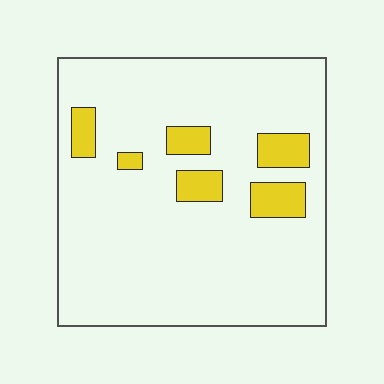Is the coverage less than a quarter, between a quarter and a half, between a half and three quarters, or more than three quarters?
Less than a quarter.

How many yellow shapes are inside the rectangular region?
6.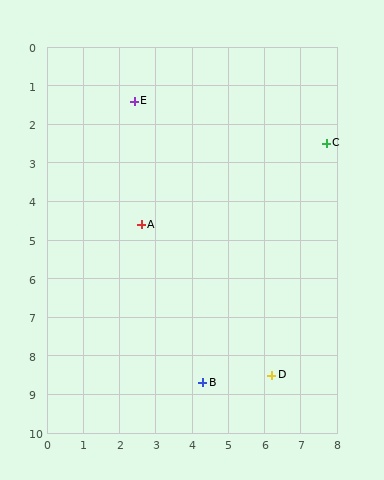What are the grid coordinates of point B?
Point B is at approximately (4.3, 8.7).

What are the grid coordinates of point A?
Point A is at approximately (2.6, 4.6).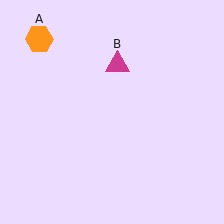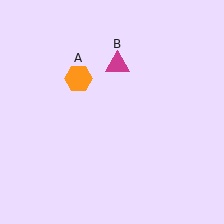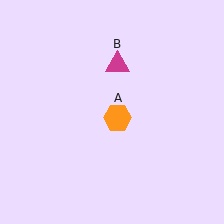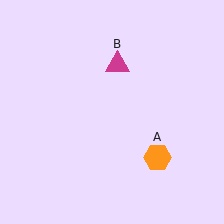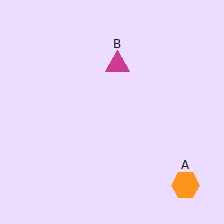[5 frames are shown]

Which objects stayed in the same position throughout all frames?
Magenta triangle (object B) remained stationary.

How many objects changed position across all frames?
1 object changed position: orange hexagon (object A).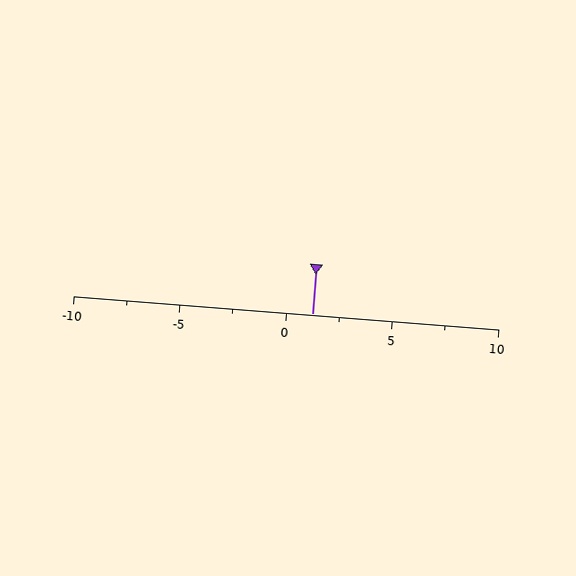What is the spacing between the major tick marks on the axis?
The major ticks are spaced 5 apart.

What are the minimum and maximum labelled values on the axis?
The axis runs from -10 to 10.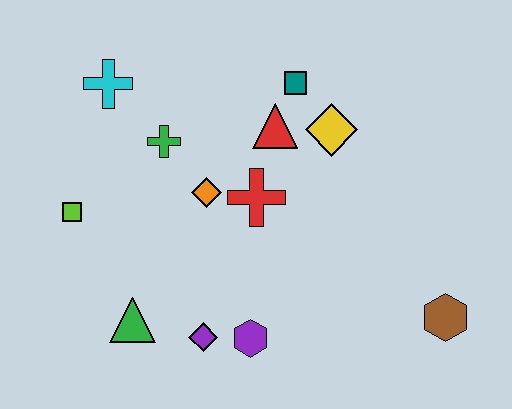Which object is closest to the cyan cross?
The green cross is closest to the cyan cross.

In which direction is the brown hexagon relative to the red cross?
The brown hexagon is to the right of the red cross.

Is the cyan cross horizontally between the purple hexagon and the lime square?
Yes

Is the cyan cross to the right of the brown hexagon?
No